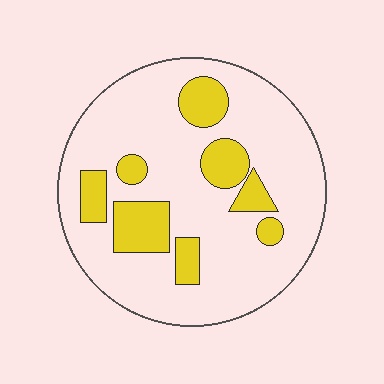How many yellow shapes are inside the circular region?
8.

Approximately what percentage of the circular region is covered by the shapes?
Approximately 20%.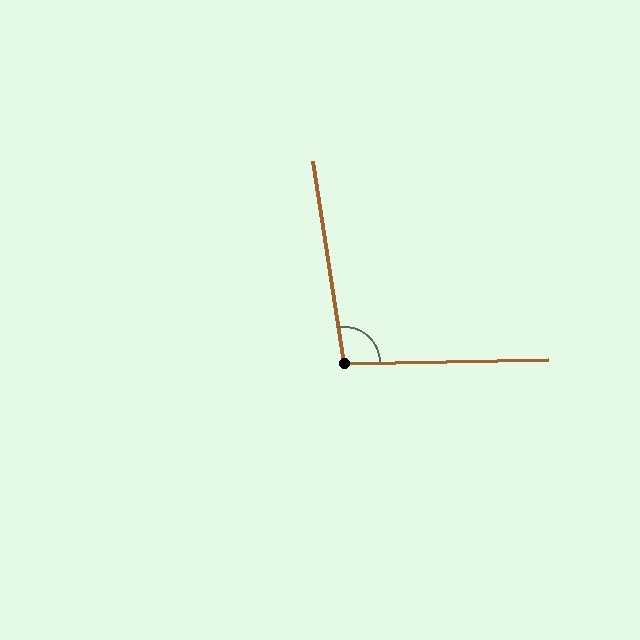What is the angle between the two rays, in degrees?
Approximately 98 degrees.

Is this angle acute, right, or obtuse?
It is obtuse.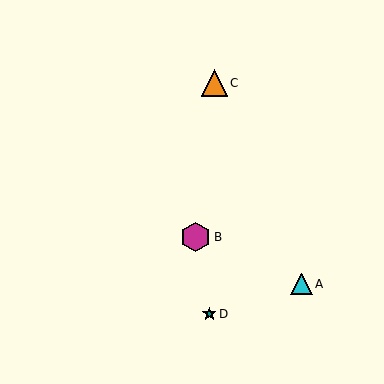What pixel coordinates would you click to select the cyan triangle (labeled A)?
Click at (302, 284) to select the cyan triangle A.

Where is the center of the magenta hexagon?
The center of the magenta hexagon is at (196, 237).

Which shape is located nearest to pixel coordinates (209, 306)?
The teal star (labeled D) at (209, 314) is nearest to that location.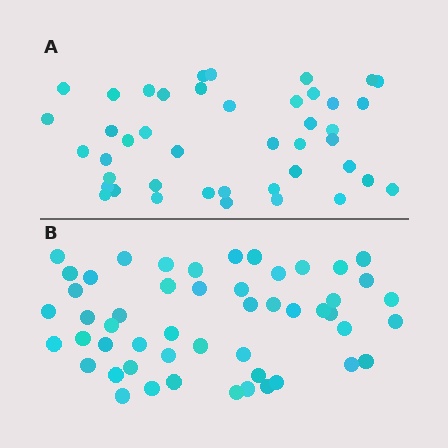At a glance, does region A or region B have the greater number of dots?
Region B (the bottom region) has more dots.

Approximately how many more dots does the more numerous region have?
Region B has roughly 8 or so more dots than region A.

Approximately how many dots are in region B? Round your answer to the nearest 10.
About 50 dots. (The exact count is 51, which rounds to 50.)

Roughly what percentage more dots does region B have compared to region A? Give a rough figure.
About 20% more.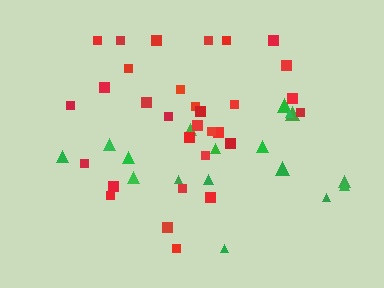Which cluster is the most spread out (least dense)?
Green.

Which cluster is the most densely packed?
Red.